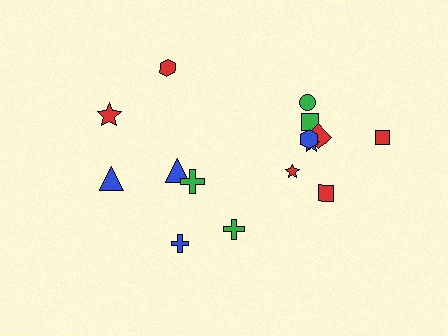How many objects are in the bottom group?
There are 3 objects.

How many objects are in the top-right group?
There are 8 objects.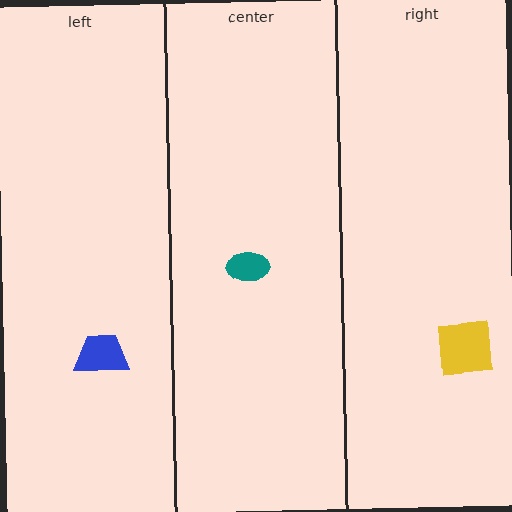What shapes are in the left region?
The blue trapezoid.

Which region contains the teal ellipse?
The center region.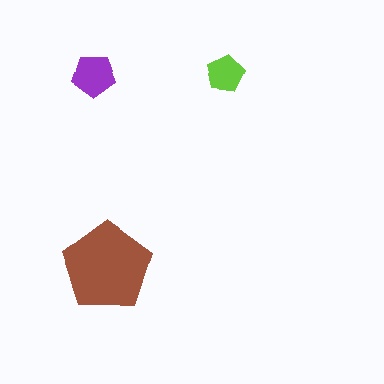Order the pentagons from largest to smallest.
the brown one, the purple one, the lime one.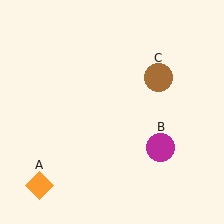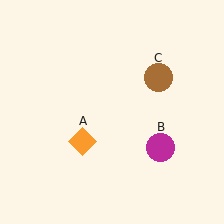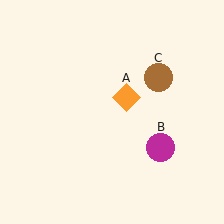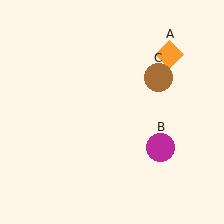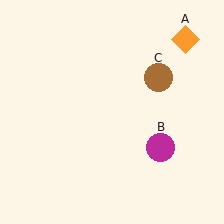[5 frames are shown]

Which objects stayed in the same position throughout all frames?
Magenta circle (object B) and brown circle (object C) remained stationary.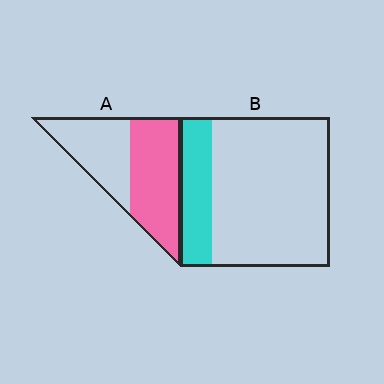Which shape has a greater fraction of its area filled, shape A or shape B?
Shape A.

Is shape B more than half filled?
No.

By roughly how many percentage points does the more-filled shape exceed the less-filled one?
By roughly 35 percentage points (A over B).